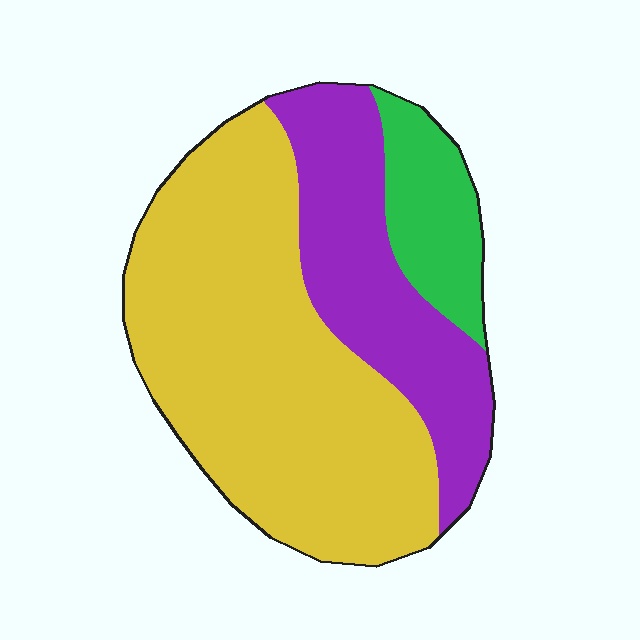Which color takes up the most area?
Yellow, at roughly 60%.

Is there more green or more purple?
Purple.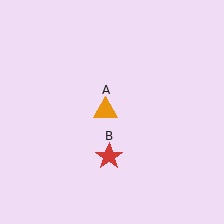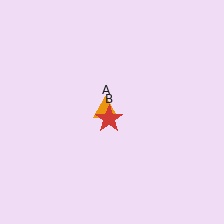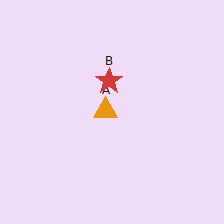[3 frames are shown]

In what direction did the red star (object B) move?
The red star (object B) moved up.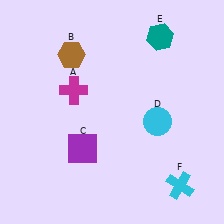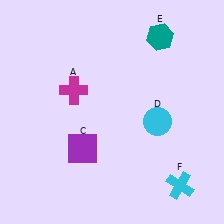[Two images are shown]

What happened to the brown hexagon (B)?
The brown hexagon (B) was removed in Image 2. It was in the top-left area of Image 1.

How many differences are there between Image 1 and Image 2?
There is 1 difference between the two images.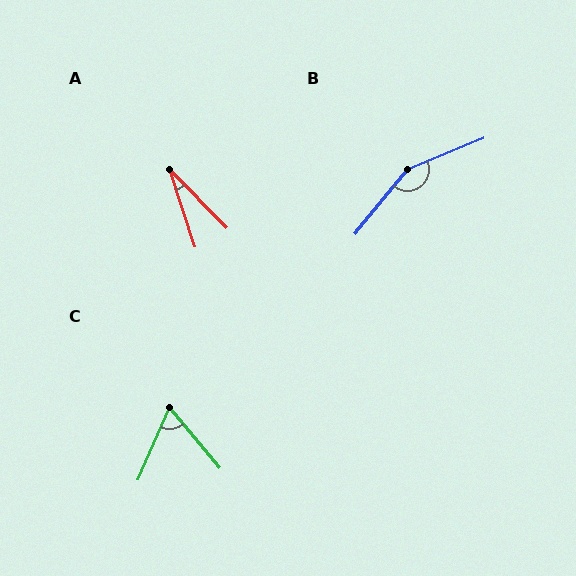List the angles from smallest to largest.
A (26°), C (63°), B (152°).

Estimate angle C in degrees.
Approximately 63 degrees.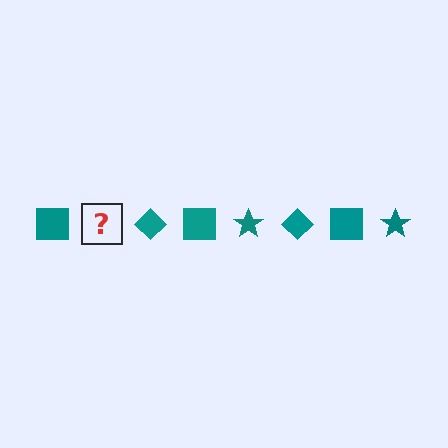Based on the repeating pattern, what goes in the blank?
The blank should be a teal star.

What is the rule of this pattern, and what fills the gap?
The rule is that the pattern cycles through square, star, diamond shapes in teal. The gap should be filled with a teal star.